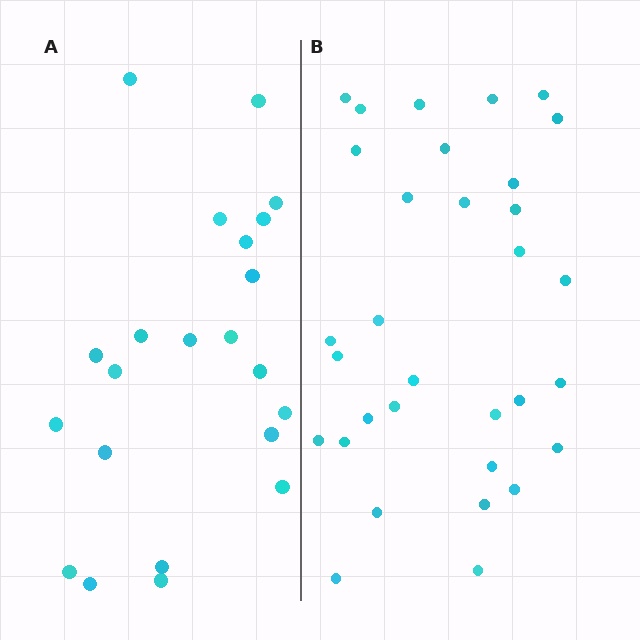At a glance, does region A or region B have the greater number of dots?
Region B (the right region) has more dots.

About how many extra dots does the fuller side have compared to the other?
Region B has roughly 10 or so more dots than region A.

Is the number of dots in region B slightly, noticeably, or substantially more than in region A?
Region B has substantially more. The ratio is roughly 1.5 to 1.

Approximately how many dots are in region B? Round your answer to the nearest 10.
About 30 dots. (The exact count is 32, which rounds to 30.)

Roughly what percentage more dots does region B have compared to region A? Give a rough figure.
About 45% more.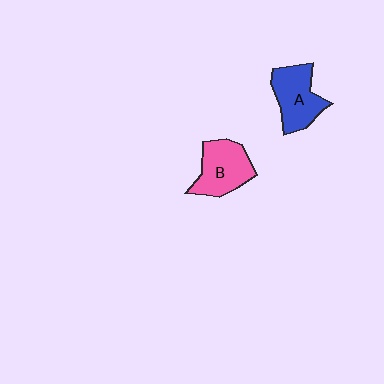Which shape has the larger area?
Shape B (pink).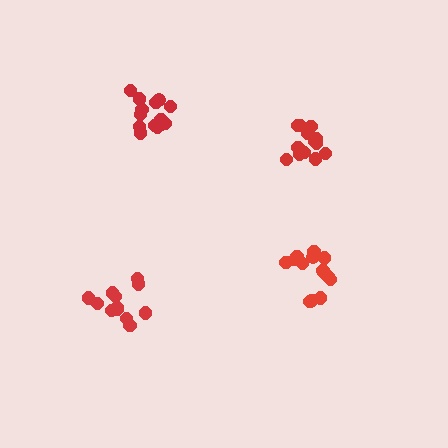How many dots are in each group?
Group 1: 14 dots, Group 2: 12 dots, Group 3: 13 dots, Group 4: 14 dots (53 total).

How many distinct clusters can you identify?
There are 4 distinct clusters.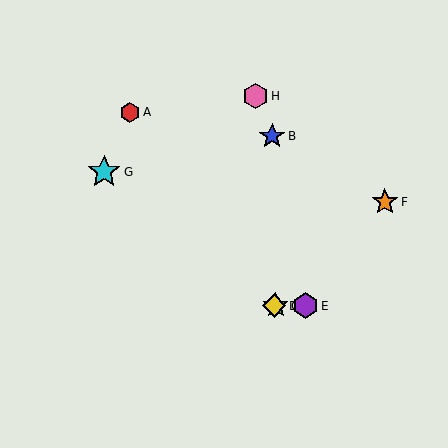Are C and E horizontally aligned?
Yes, both are at y≈306.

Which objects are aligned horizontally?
Objects C, D, E are aligned horizontally.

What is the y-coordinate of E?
Object E is at y≈306.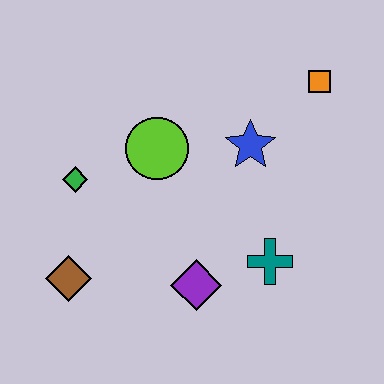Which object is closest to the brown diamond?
The green diamond is closest to the brown diamond.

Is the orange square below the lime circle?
No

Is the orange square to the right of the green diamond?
Yes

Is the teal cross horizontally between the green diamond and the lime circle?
No